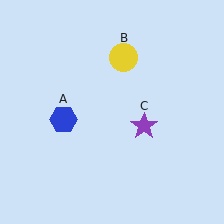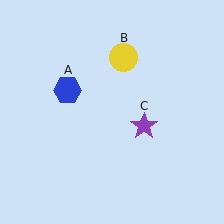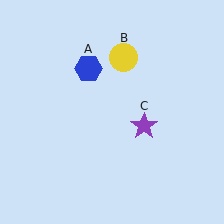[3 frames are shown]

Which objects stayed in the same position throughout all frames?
Yellow circle (object B) and purple star (object C) remained stationary.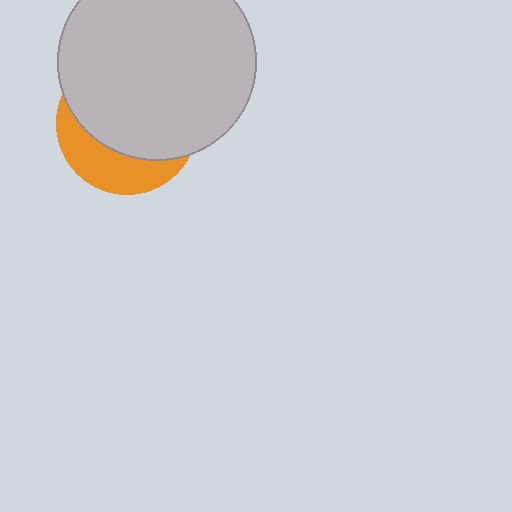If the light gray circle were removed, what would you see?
You would see the complete orange circle.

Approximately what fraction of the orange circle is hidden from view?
Roughly 69% of the orange circle is hidden behind the light gray circle.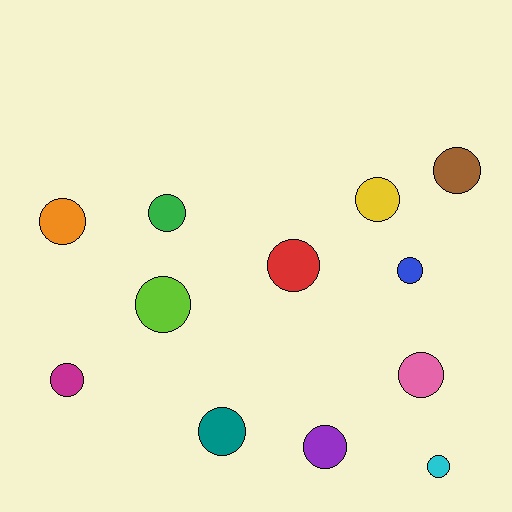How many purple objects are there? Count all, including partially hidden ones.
There is 1 purple object.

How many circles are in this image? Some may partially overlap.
There are 12 circles.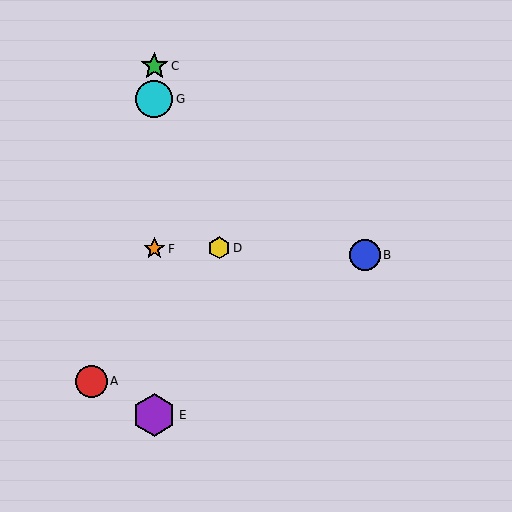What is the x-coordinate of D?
Object D is at x≈219.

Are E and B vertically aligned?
No, E is at x≈154 and B is at x≈365.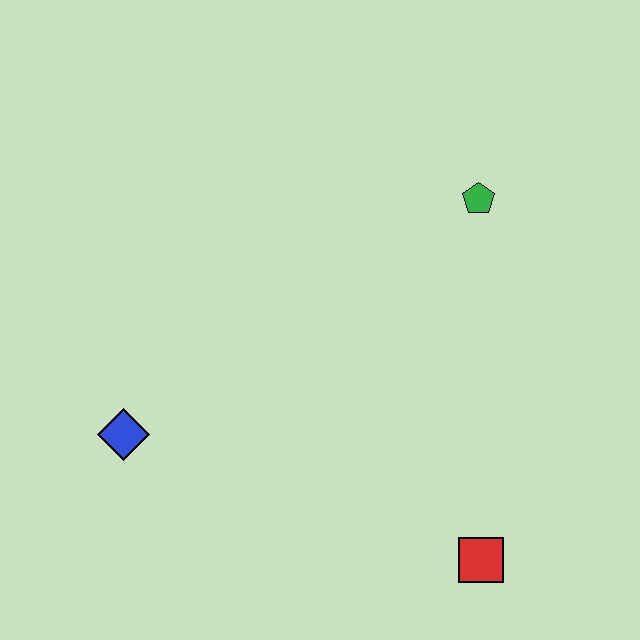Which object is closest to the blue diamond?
The red square is closest to the blue diamond.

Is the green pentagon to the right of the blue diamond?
Yes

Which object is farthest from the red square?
The blue diamond is farthest from the red square.